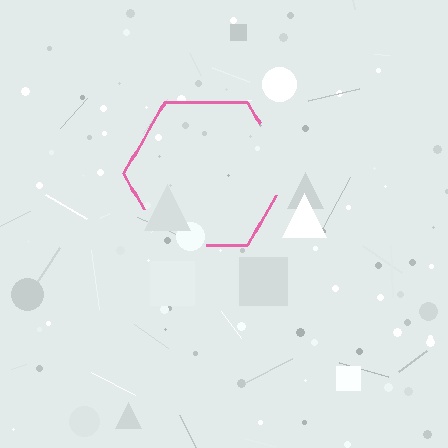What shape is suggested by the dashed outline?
The dashed outline suggests a hexagon.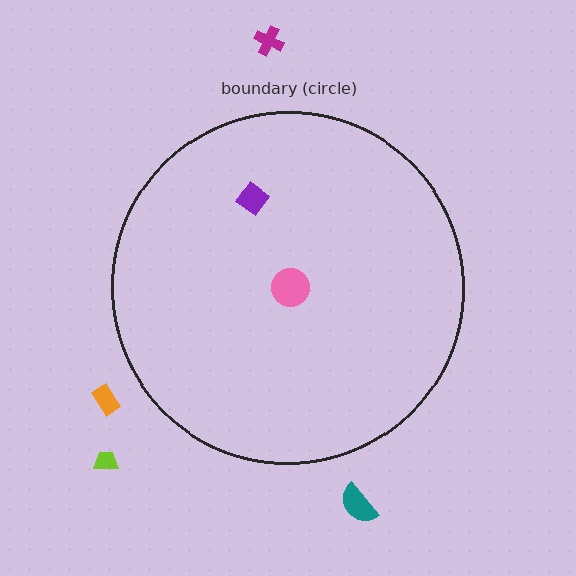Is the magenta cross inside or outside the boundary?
Outside.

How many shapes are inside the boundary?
2 inside, 4 outside.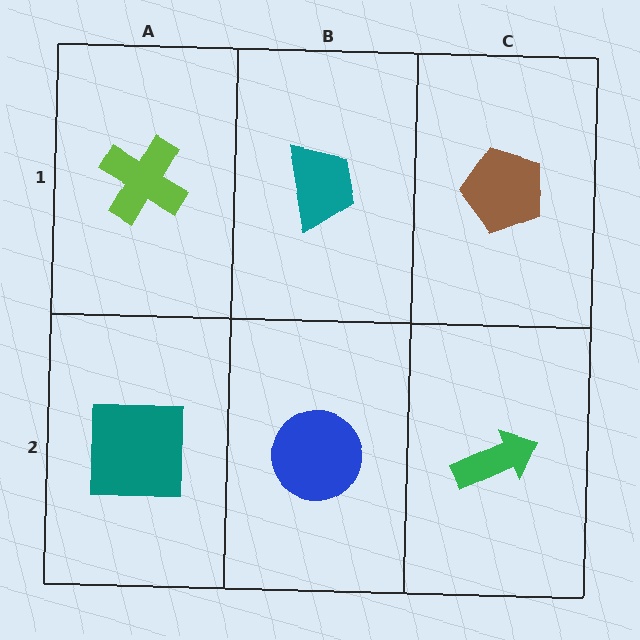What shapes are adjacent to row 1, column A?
A teal square (row 2, column A), a teal trapezoid (row 1, column B).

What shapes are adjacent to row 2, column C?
A brown pentagon (row 1, column C), a blue circle (row 2, column B).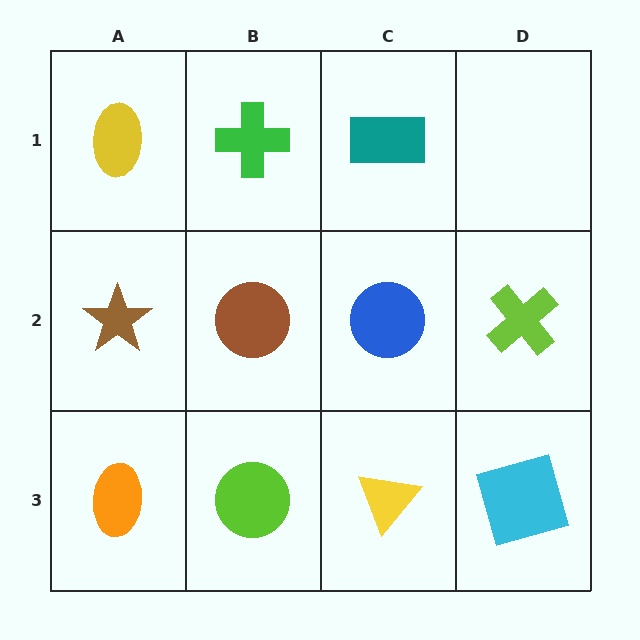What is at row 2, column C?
A blue circle.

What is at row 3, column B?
A lime circle.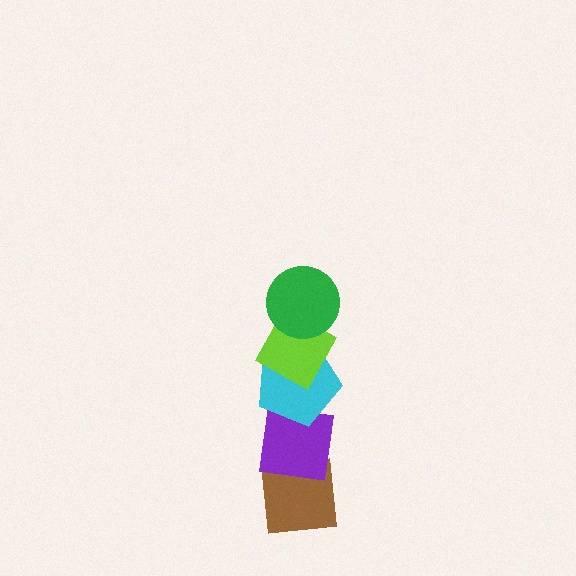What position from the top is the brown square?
The brown square is 5th from the top.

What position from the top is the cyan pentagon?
The cyan pentagon is 3rd from the top.